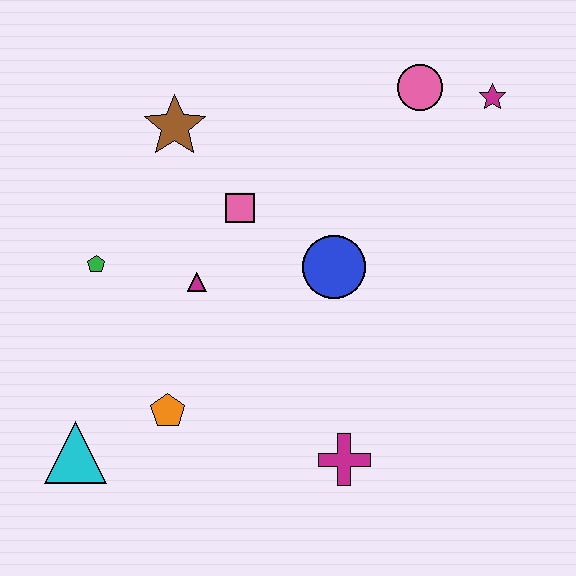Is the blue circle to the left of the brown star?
No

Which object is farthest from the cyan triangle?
The magenta star is farthest from the cyan triangle.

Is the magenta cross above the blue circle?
No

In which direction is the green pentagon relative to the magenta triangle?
The green pentagon is to the left of the magenta triangle.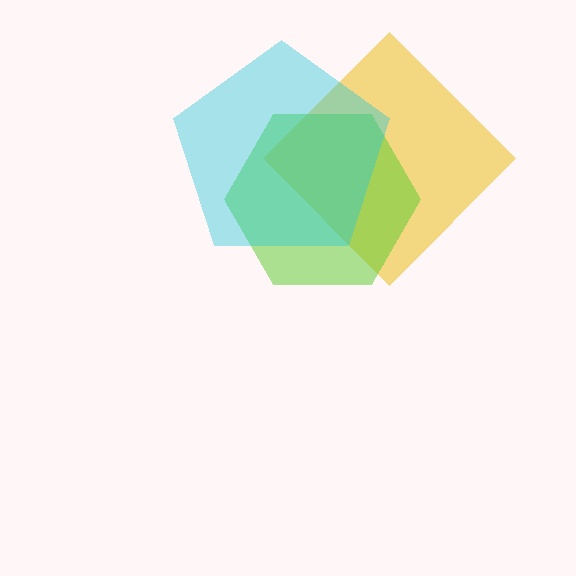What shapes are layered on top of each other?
The layered shapes are: a yellow diamond, a lime hexagon, a cyan pentagon.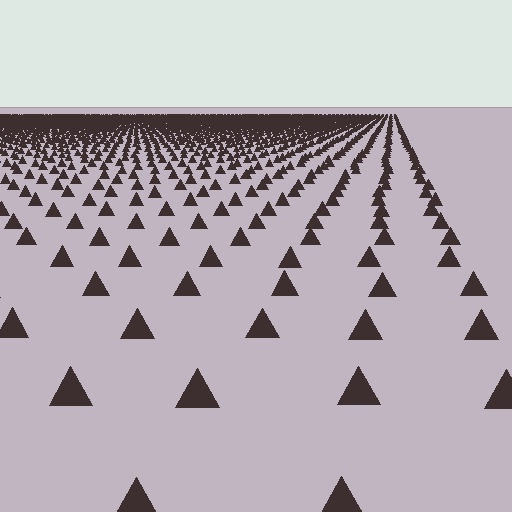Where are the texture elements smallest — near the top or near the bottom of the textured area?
Near the top.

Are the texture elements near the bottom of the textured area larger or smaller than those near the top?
Larger. Near the bottom, elements are closer to the viewer and appear at a bigger on-screen size.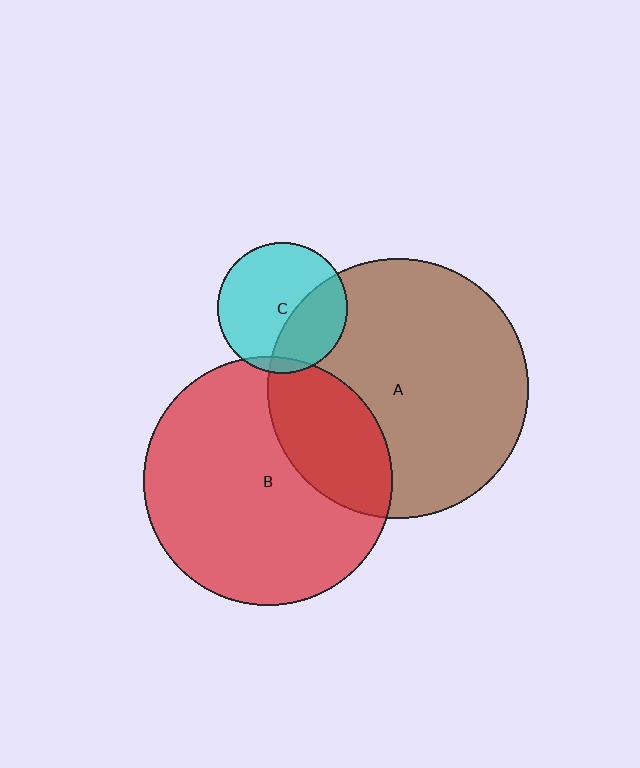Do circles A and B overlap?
Yes.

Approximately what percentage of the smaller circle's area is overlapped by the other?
Approximately 25%.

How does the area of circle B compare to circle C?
Approximately 3.6 times.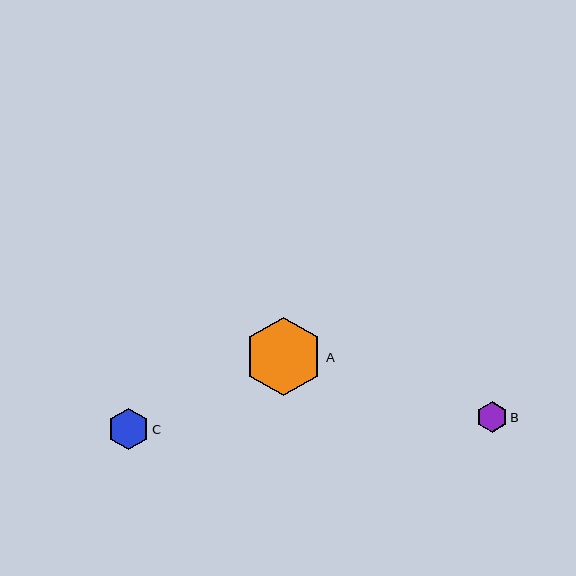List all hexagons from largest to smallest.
From largest to smallest: A, C, B.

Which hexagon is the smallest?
Hexagon B is the smallest with a size of approximately 31 pixels.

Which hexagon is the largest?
Hexagon A is the largest with a size of approximately 79 pixels.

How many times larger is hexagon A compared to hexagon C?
Hexagon A is approximately 1.9 times the size of hexagon C.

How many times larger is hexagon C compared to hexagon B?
Hexagon C is approximately 1.4 times the size of hexagon B.